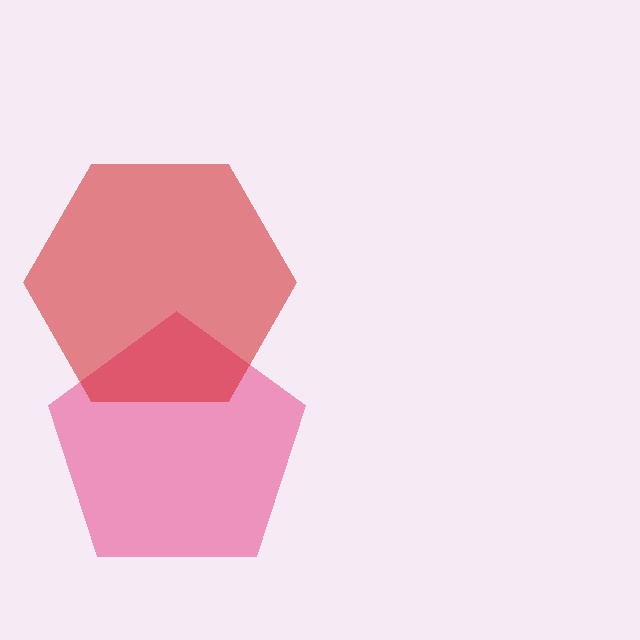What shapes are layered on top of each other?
The layered shapes are: a pink pentagon, a red hexagon.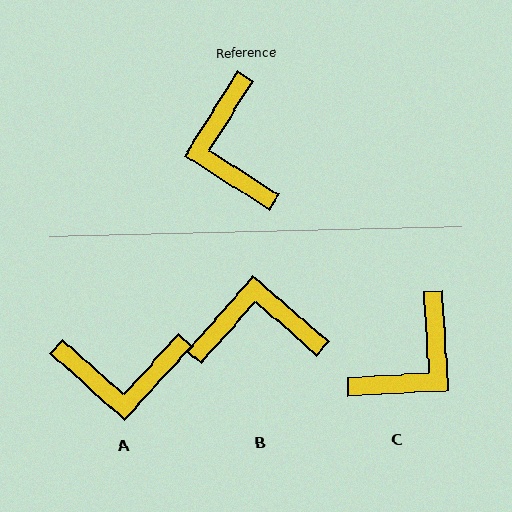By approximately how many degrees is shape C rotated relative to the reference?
Approximately 126 degrees counter-clockwise.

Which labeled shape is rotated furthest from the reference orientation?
C, about 126 degrees away.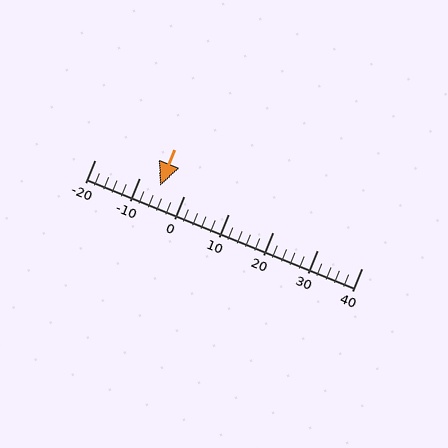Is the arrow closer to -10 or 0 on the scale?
The arrow is closer to -10.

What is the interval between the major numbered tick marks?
The major tick marks are spaced 10 units apart.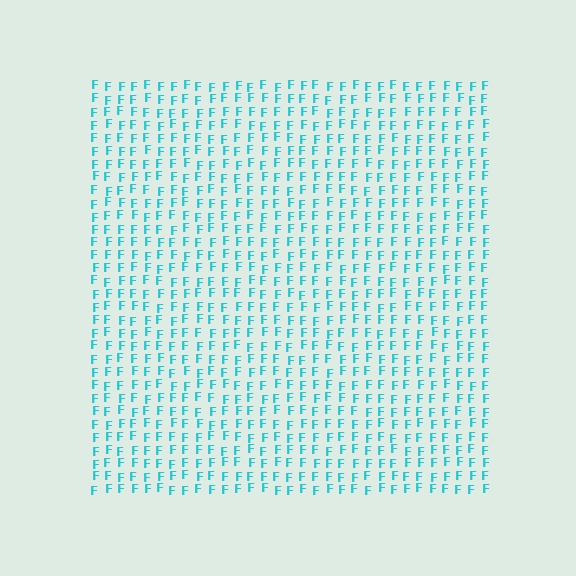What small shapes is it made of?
It is made of small letter F's.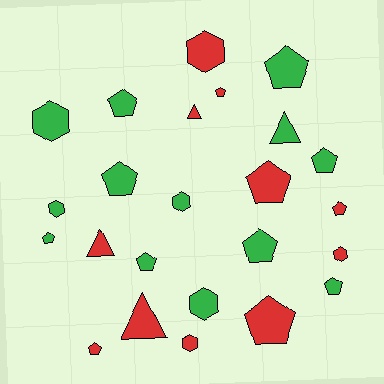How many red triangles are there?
There are 3 red triangles.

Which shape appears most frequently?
Pentagon, with 13 objects.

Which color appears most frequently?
Green, with 13 objects.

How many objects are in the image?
There are 24 objects.